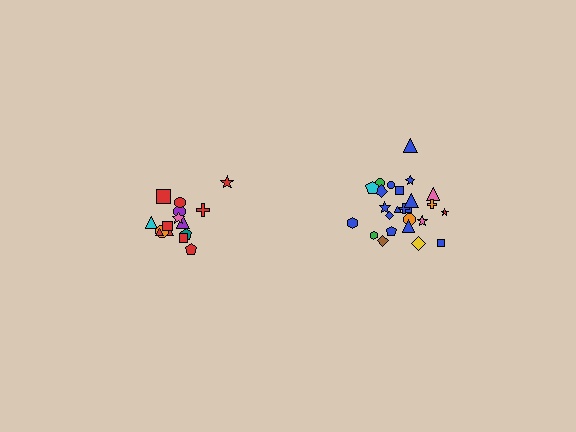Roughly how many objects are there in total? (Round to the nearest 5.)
Roughly 40 objects in total.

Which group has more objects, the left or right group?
The right group.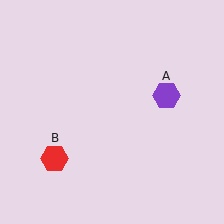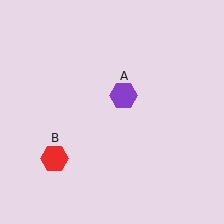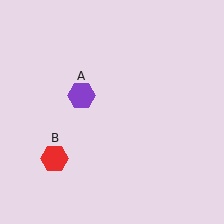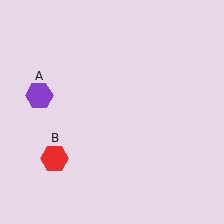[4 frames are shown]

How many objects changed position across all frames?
1 object changed position: purple hexagon (object A).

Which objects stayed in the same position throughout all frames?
Red hexagon (object B) remained stationary.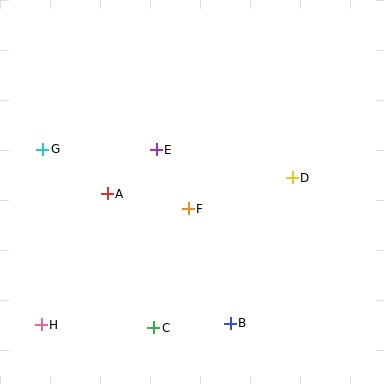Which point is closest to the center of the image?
Point F at (188, 209) is closest to the center.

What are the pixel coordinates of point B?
Point B is at (230, 323).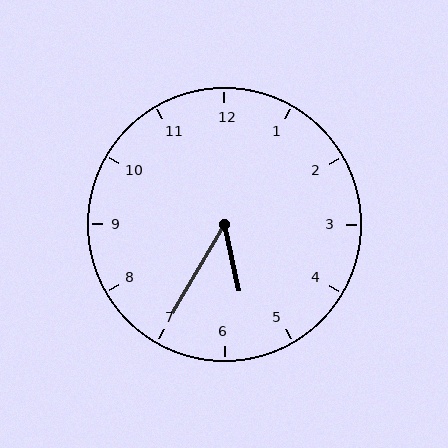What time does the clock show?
5:35.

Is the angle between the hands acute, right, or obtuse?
It is acute.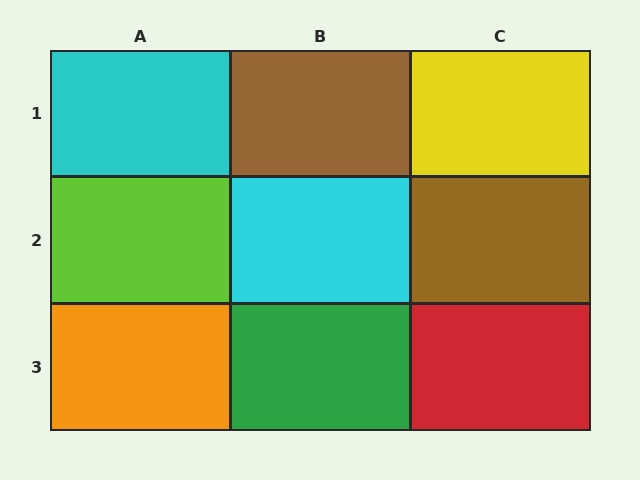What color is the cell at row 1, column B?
Brown.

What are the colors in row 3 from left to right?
Orange, green, red.